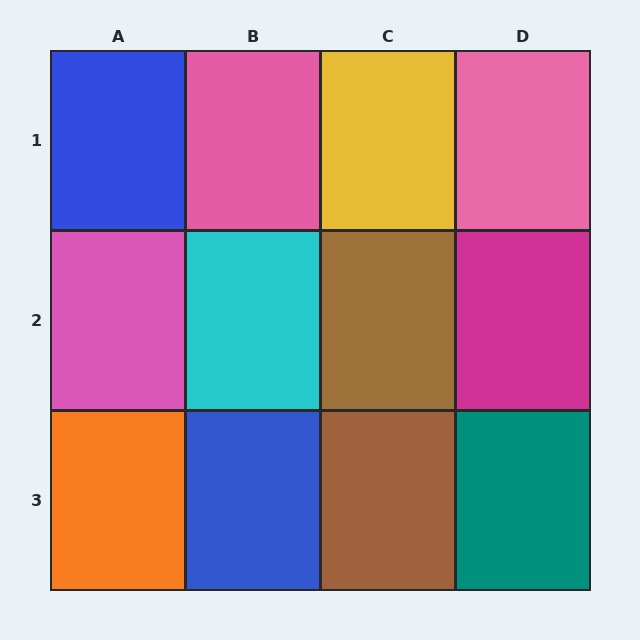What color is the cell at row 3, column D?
Teal.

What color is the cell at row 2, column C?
Brown.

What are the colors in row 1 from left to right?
Blue, pink, yellow, pink.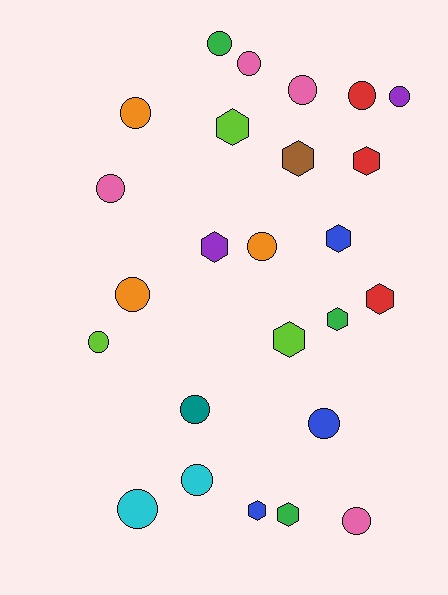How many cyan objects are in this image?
There are 2 cyan objects.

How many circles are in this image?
There are 15 circles.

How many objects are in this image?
There are 25 objects.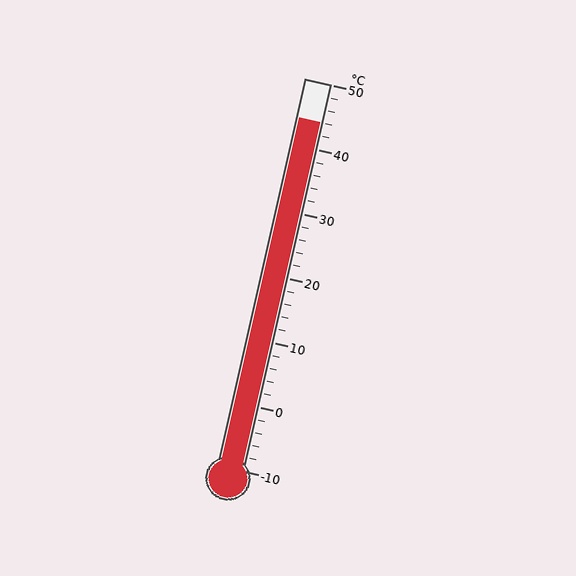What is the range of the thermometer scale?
The thermometer scale ranges from -10°C to 50°C.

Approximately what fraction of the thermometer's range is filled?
The thermometer is filled to approximately 90% of its range.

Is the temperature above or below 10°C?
The temperature is above 10°C.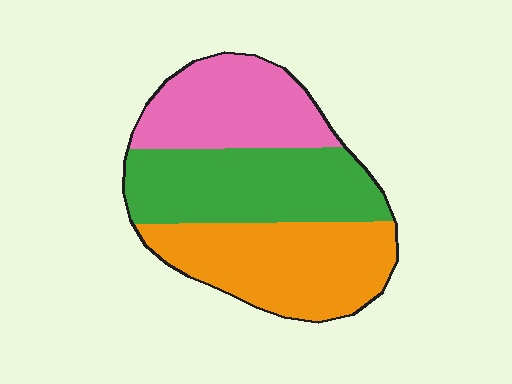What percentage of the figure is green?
Green covers about 35% of the figure.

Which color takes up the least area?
Pink, at roughly 30%.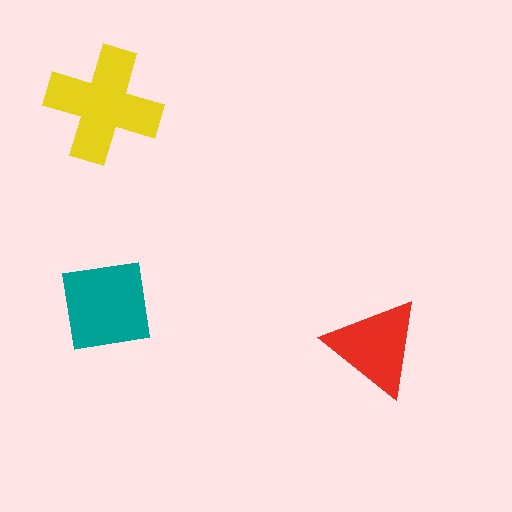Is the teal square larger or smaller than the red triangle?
Larger.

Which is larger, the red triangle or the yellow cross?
The yellow cross.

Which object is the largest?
The yellow cross.